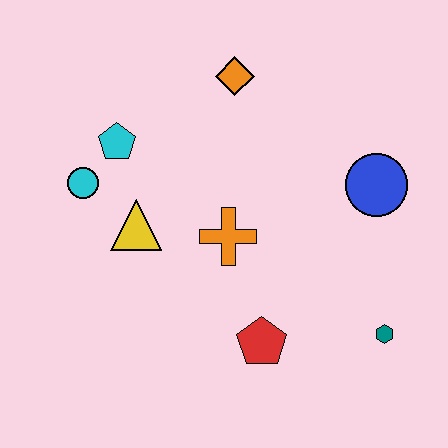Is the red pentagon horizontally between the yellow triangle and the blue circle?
Yes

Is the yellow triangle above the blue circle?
No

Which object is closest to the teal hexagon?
The red pentagon is closest to the teal hexagon.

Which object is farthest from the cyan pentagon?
The teal hexagon is farthest from the cyan pentagon.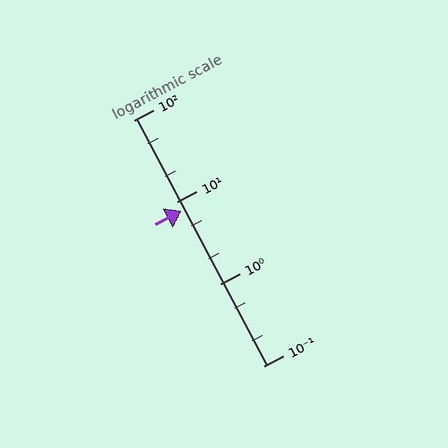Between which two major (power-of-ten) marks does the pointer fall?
The pointer is between 1 and 10.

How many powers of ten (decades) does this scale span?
The scale spans 3 decades, from 0.1 to 100.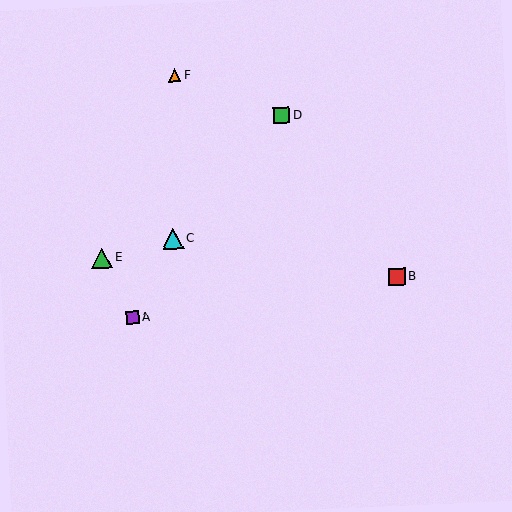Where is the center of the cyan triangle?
The center of the cyan triangle is at (173, 239).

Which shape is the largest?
The cyan triangle (labeled C) is the largest.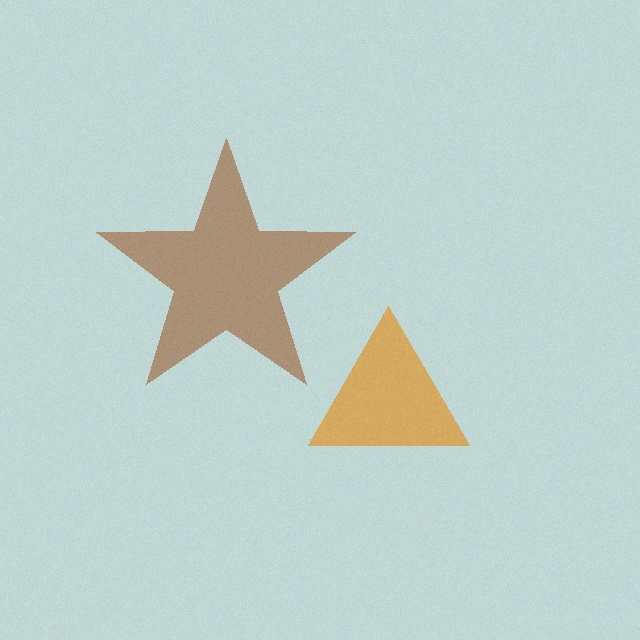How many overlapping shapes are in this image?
There are 2 overlapping shapes in the image.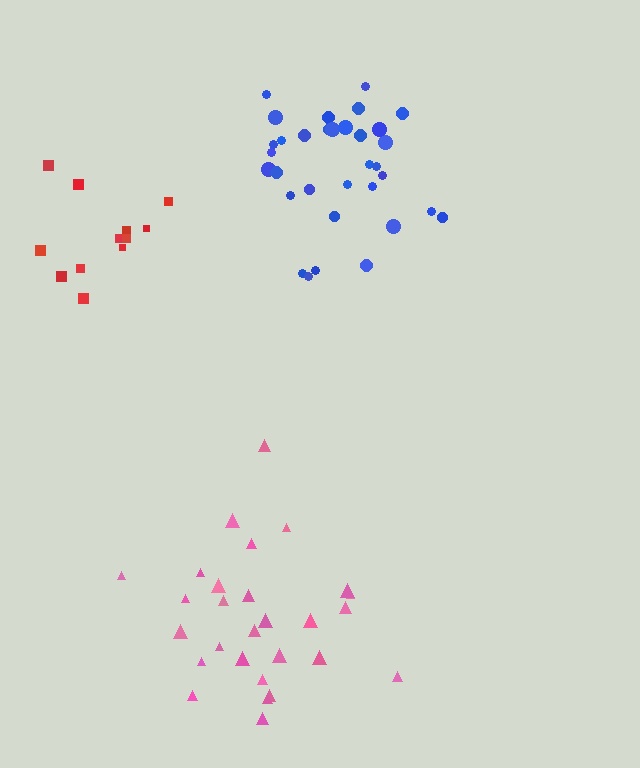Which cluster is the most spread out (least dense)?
Red.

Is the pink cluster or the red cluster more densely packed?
Pink.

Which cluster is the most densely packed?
Blue.